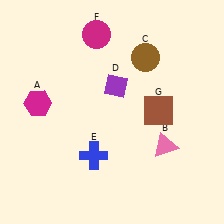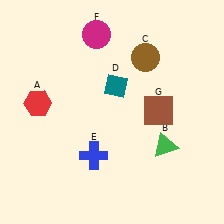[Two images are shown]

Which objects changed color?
A changed from magenta to red. B changed from pink to green. D changed from purple to teal.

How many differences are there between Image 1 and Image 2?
There are 3 differences between the two images.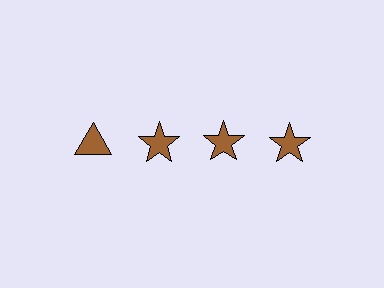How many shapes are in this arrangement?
There are 4 shapes arranged in a grid pattern.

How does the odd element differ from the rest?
It has a different shape: triangle instead of star.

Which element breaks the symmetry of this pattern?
The brown triangle in the top row, leftmost column breaks the symmetry. All other shapes are brown stars.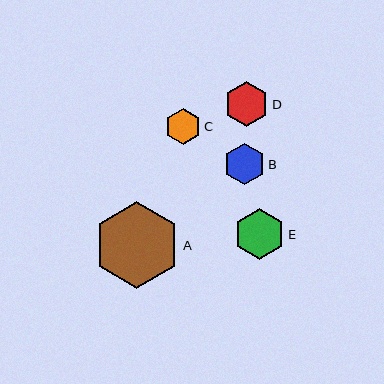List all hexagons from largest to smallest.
From largest to smallest: A, E, D, B, C.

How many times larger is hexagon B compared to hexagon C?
Hexagon B is approximately 1.2 times the size of hexagon C.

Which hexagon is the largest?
Hexagon A is the largest with a size of approximately 86 pixels.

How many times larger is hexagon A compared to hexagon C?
Hexagon A is approximately 2.4 times the size of hexagon C.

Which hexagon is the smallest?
Hexagon C is the smallest with a size of approximately 36 pixels.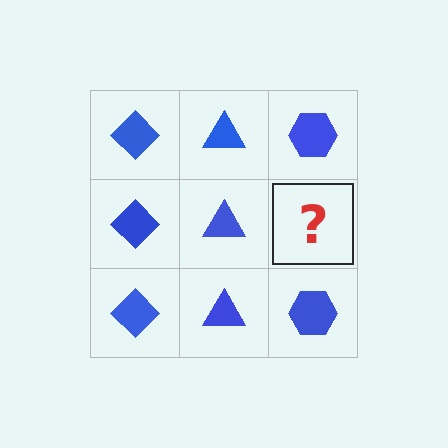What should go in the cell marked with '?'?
The missing cell should contain a blue hexagon.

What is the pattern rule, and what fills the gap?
The rule is that each column has a consistent shape. The gap should be filled with a blue hexagon.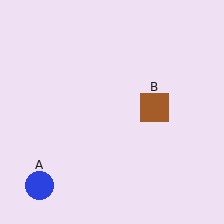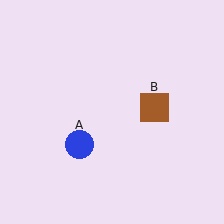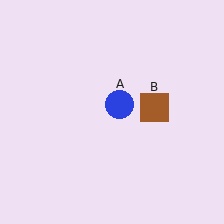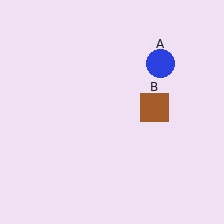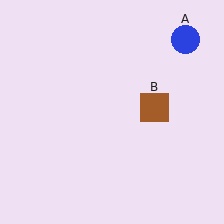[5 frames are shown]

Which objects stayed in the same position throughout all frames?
Brown square (object B) remained stationary.